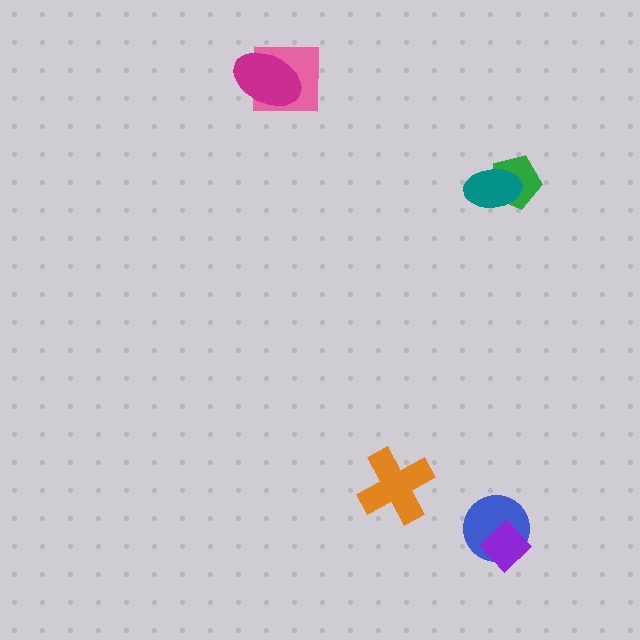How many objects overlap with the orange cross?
0 objects overlap with the orange cross.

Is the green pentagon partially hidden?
Yes, it is partially covered by another shape.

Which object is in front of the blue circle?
The purple diamond is in front of the blue circle.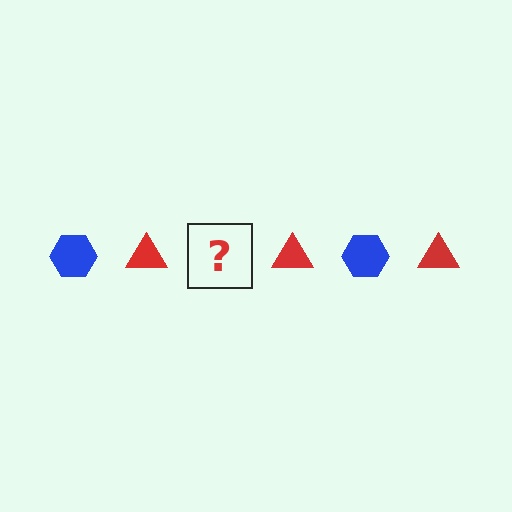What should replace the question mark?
The question mark should be replaced with a blue hexagon.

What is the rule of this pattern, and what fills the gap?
The rule is that the pattern alternates between blue hexagon and red triangle. The gap should be filled with a blue hexagon.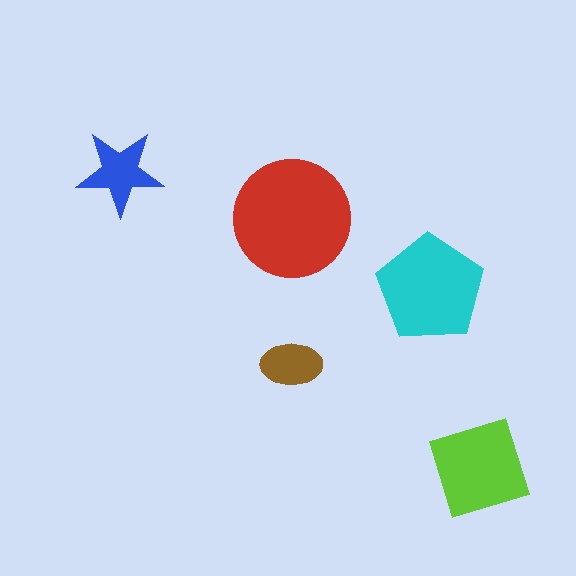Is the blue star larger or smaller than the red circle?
Smaller.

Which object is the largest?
The red circle.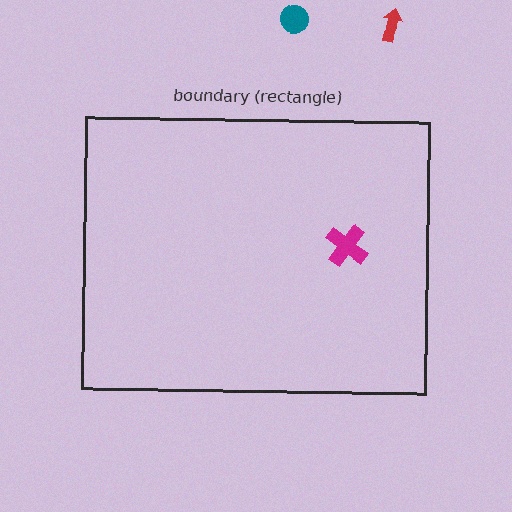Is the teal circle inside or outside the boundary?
Outside.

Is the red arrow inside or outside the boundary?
Outside.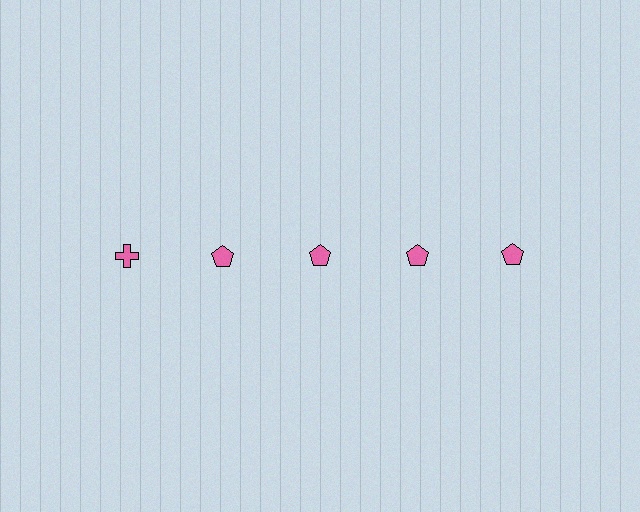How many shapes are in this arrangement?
There are 5 shapes arranged in a grid pattern.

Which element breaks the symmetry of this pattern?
The pink cross in the top row, leftmost column breaks the symmetry. All other shapes are pink pentagons.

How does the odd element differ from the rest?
It has a different shape: cross instead of pentagon.